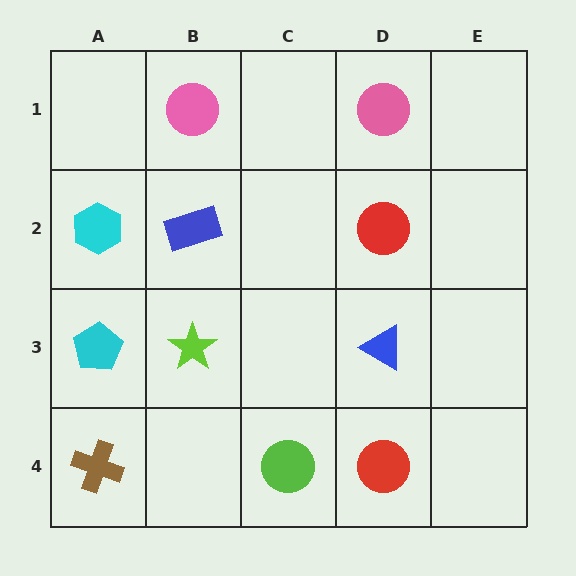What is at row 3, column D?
A blue triangle.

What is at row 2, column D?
A red circle.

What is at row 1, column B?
A pink circle.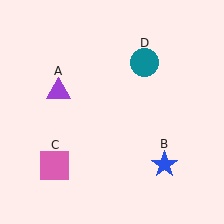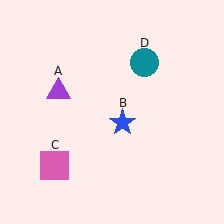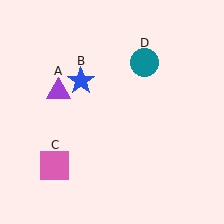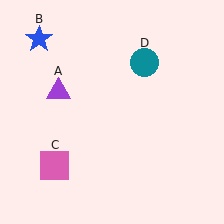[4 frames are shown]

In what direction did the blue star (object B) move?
The blue star (object B) moved up and to the left.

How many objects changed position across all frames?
1 object changed position: blue star (object B).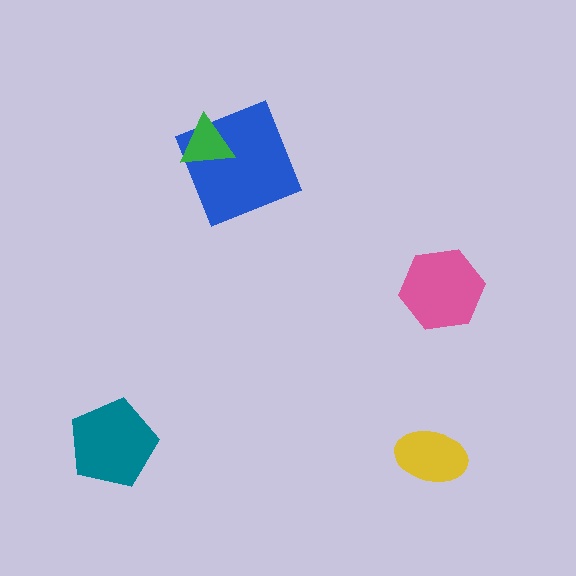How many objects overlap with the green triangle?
1 object overlaps with the green triangle.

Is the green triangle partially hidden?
No, no other shape covers it.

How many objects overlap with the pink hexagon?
0 objects overlap with the pink hexagon.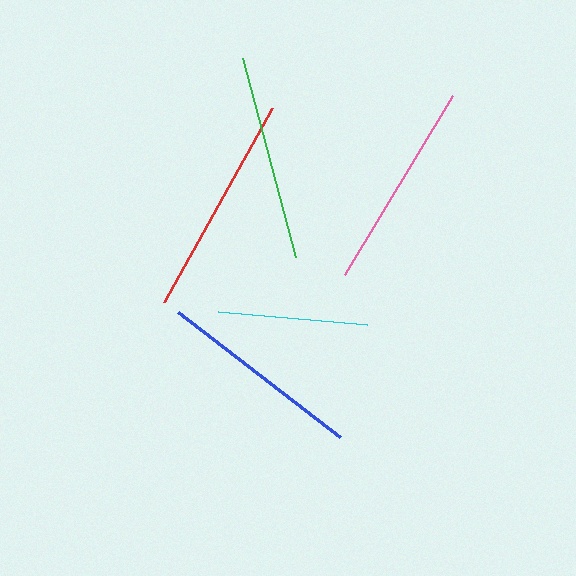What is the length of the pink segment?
The pink segment is approximately 209 pixels long.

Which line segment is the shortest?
The cyan line is the shortest at approximately 150 pixels.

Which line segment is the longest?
The red line is the longest at approximately 222 pixels.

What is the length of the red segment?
The red segment is approximately 222 pixels long.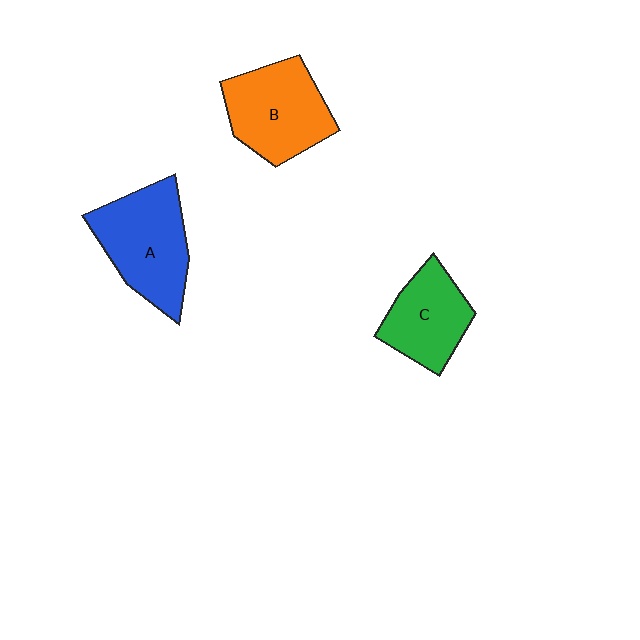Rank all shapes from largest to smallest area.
From largest to smallest: A (blue), B (orange), C (green).